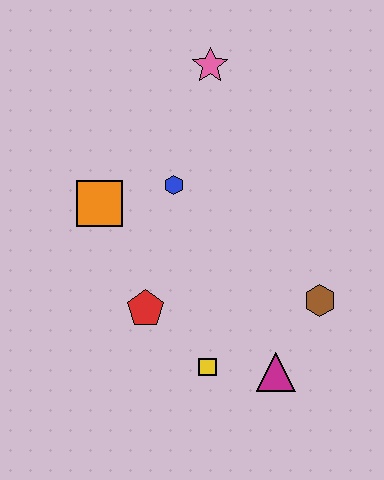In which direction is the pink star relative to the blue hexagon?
The pink star is above the blue hexagon.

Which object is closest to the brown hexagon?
The magenta triangle is closest to the brown hexagon.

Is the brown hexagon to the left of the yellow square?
No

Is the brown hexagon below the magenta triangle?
No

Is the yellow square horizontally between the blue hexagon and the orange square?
No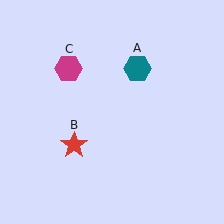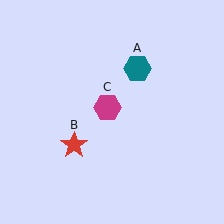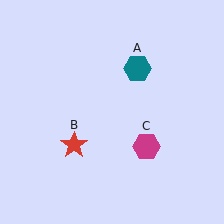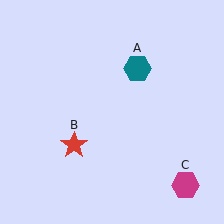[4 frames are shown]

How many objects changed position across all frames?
1 object changed position: magenta hexagon (object C).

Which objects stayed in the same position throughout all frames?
Teal hexagon (object A) and red star (object B) remained stationary.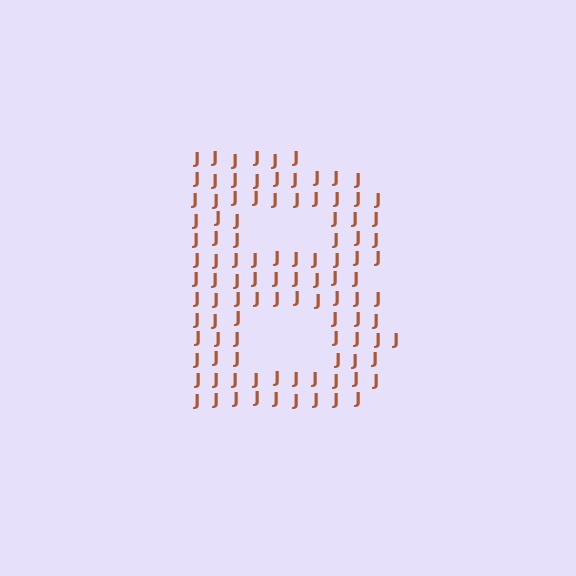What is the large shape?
The large shape is the letter B.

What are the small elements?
The small elements are letter J's.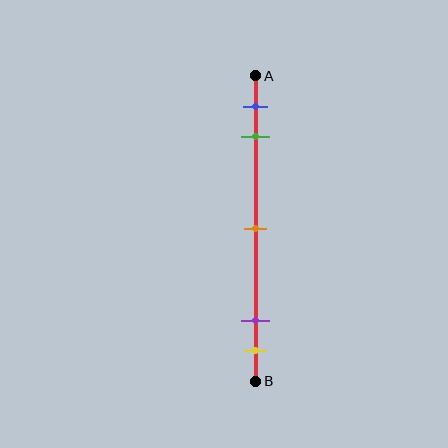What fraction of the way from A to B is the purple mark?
The purple mark is approximately 80% (0.8) of the way from A to B.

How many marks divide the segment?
There are 5 marks dividing the segment.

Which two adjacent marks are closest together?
The purple and yellow marks are the closest adjacent pair.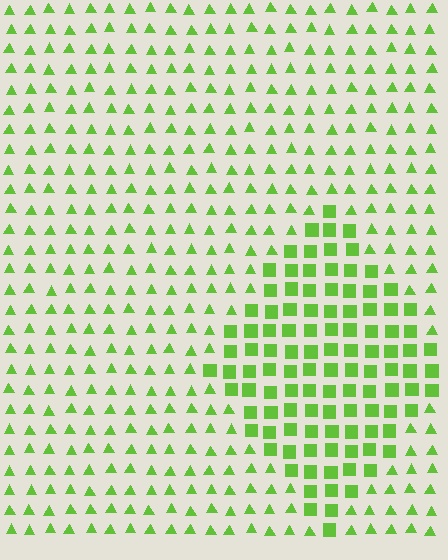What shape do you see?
I see a diamond.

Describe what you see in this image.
The image is filled with small lime elements arranged in a uniform grid. A diamond-shaped region contains squares, while the surrounding area contains triangles. The boundary is defined purely by the change in element shape.